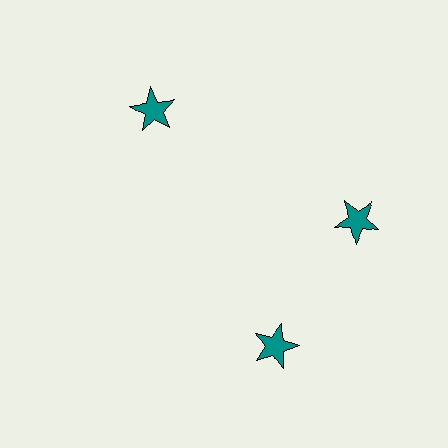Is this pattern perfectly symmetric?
No. The 3 teal stars are arranged in a ring, but one element near the 7 o'clock position is rotated out of alignment along the ring, breaking the 3-fold rotational symmetry.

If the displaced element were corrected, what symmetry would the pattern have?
It would have 3-fold rotational symmetry — the pattern would map onto itself every 120 degrees.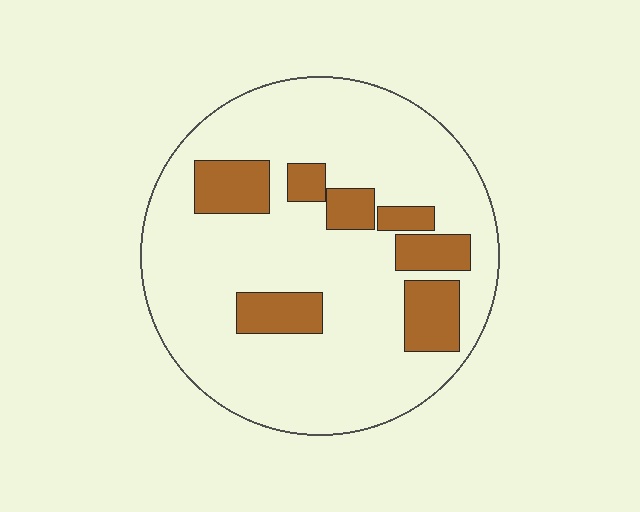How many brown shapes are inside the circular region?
7.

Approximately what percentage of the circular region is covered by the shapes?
Approximately 20%.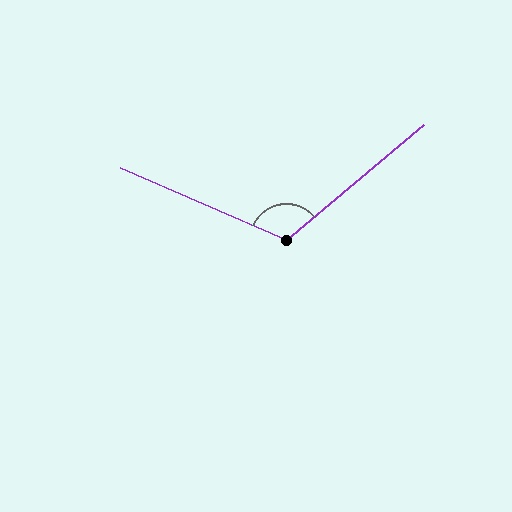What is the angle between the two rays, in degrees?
Approximately 116 degrees.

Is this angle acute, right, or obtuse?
It is obtuse.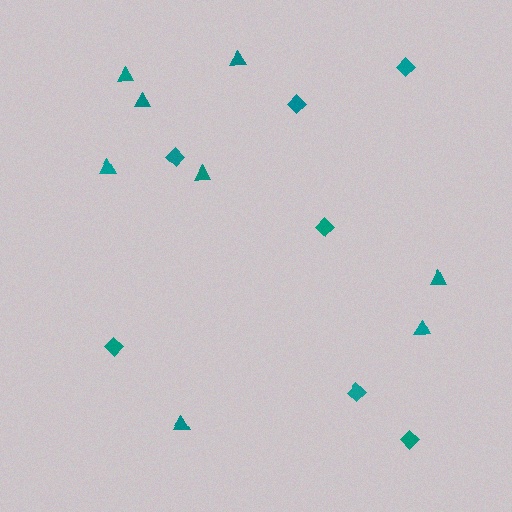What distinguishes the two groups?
There are 2 groups: one group of triangles (8) and one group of diamonds (7).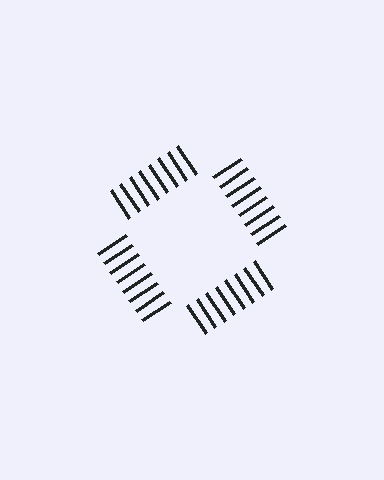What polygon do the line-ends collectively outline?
An illusory square — the line segments terminate on its edges but no continuous stroke is drawn.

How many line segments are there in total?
32 — 8 along each of the 4 edges.